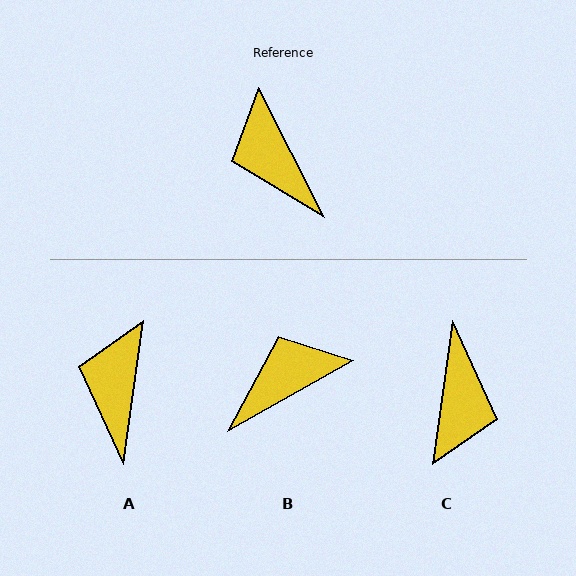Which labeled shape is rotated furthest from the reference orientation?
C, about 145 degrees away.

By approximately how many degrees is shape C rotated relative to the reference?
Approximately 145 degrees counter-clockwise.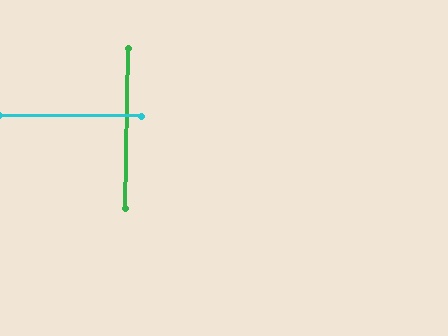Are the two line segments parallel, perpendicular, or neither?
Perpendicular — they meet at approximately 89°.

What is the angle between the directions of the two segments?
Approximately 89 degrees.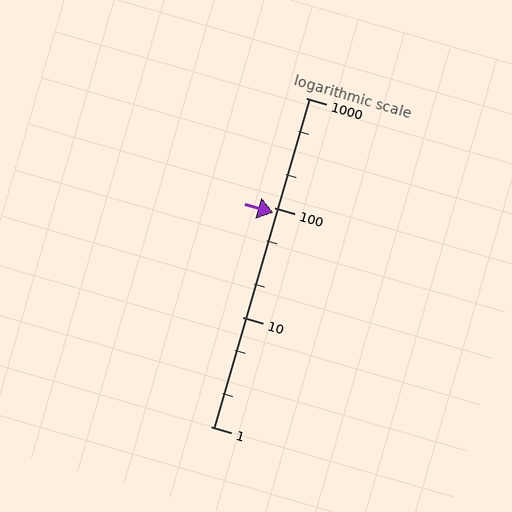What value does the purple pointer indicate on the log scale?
The pointer indicates approximately 90.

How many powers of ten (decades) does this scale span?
The scale spans 3 decades, from 1 to 1000.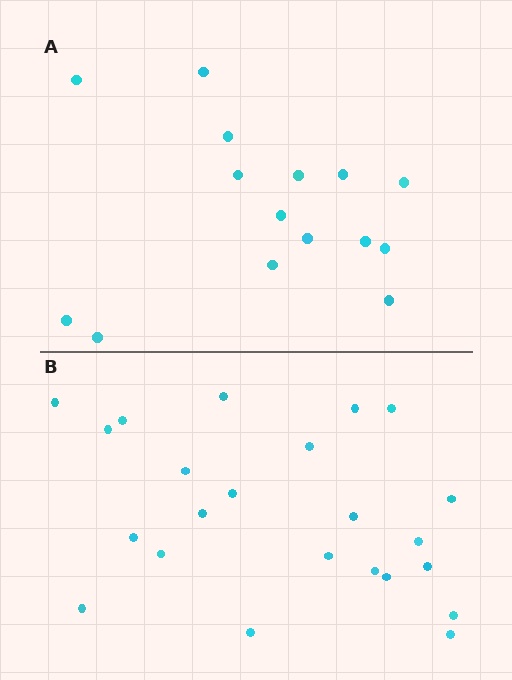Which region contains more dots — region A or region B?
Region B (the bottom region) has more dots.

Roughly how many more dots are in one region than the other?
Region B has roughly 8 or so more dots than region A.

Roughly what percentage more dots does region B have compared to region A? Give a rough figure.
About 55% more.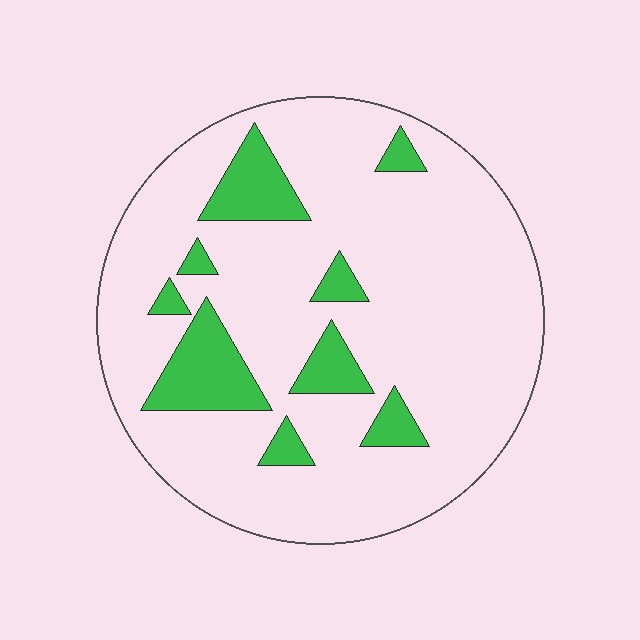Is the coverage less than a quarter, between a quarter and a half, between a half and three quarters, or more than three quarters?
Less than a quarter.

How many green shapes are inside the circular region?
9.